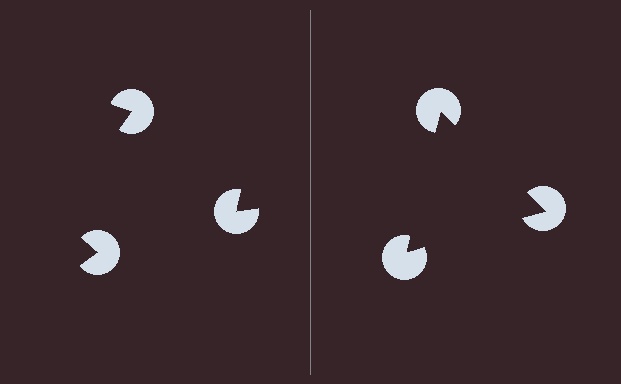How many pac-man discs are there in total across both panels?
6 — 3 on each side.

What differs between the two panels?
The pac-man discs are positioned identically on both sides; only the wedge orientations differ. On the right they align to a triangle; on the left they are misaligned.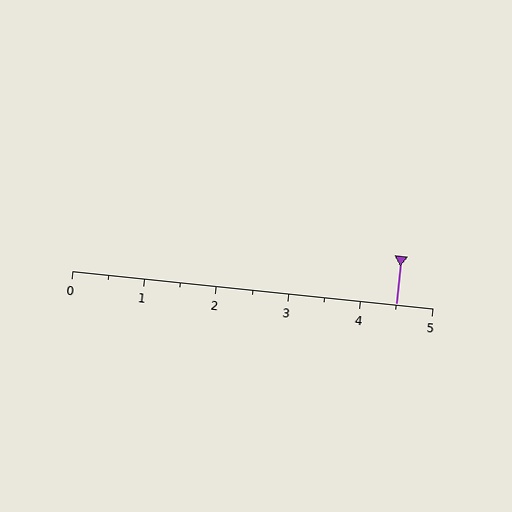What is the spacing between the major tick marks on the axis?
The major ticks are spaced 1 apart.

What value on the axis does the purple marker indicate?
The marker indicates approximately 4.5.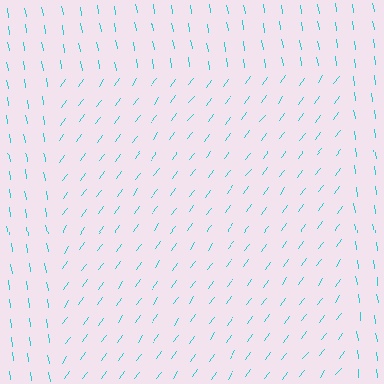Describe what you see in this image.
The image is filled with small cyan line segments. A rectangle region in the image has lines oriented differently from the surrounding lines, creating a visible texture boundary.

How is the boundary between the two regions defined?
The boundary is defined purely by a change in line orientation (approximately 45 degrees difference). All lines are the same color and thickness.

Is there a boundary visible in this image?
Yes, there is a texture boundary formed by a change in line orientation.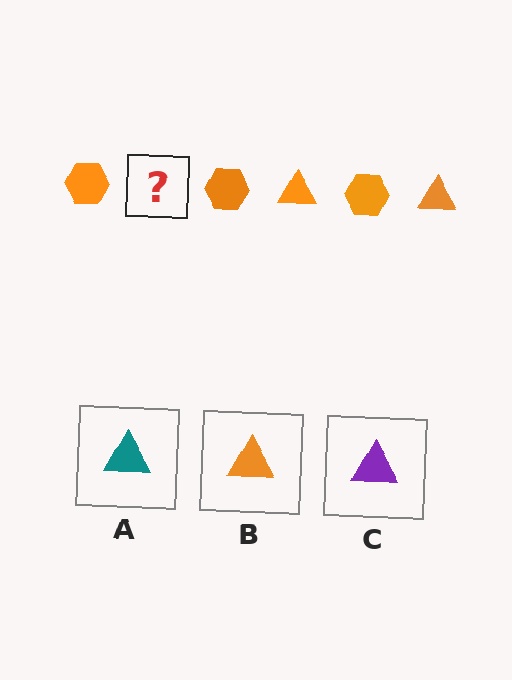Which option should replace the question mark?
Option B.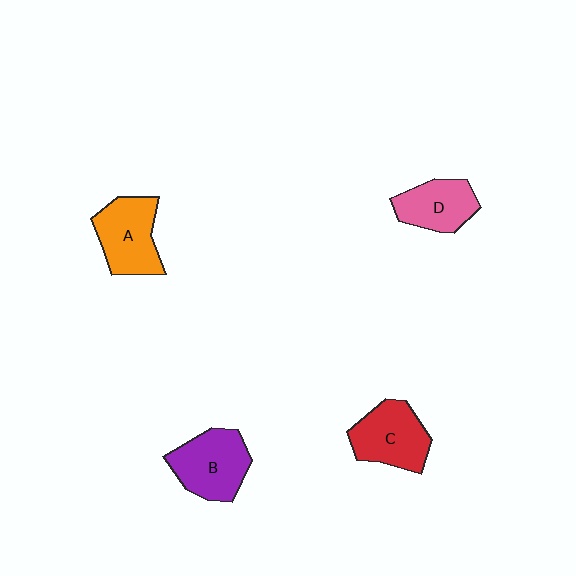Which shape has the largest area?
Shape B (purple).